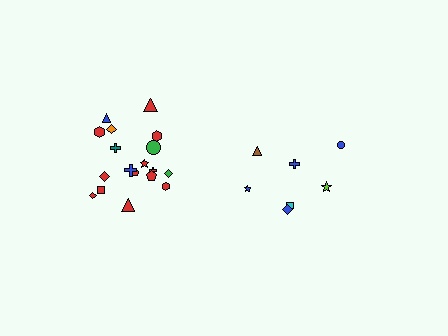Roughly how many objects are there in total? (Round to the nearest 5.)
Roughly 25 objects in total.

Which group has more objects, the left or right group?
The left group.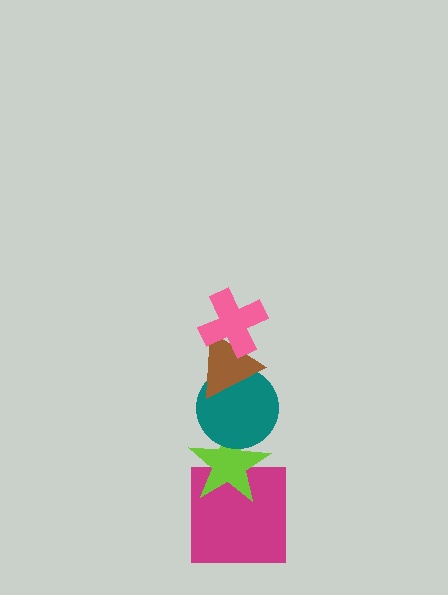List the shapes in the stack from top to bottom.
From top to bottom: the pink cross, the brown triangle, the teal circle, the lime star, the magenta square.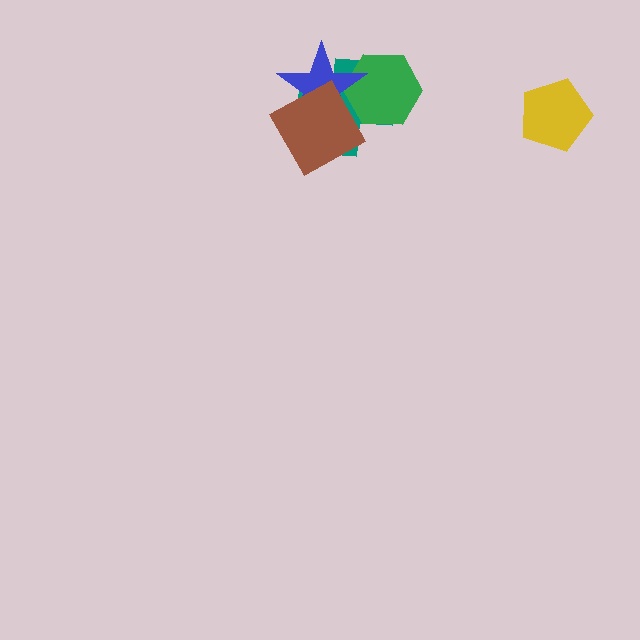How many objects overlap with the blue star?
3 objects overlap with the blue star.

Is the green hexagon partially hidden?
Yes, it is partially covered by another shape.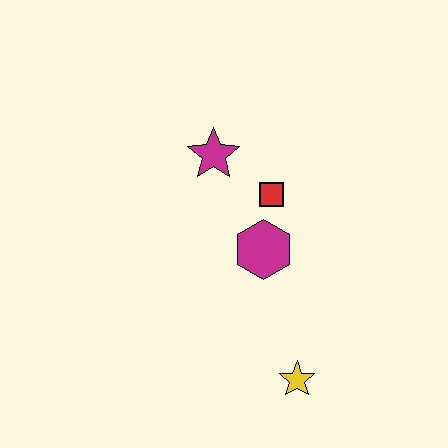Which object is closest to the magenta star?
The red square is closest to the magenta star.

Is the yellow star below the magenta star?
Yes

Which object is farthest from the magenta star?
The yellow star is farthest from the magenta star.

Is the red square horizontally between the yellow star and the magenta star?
Yes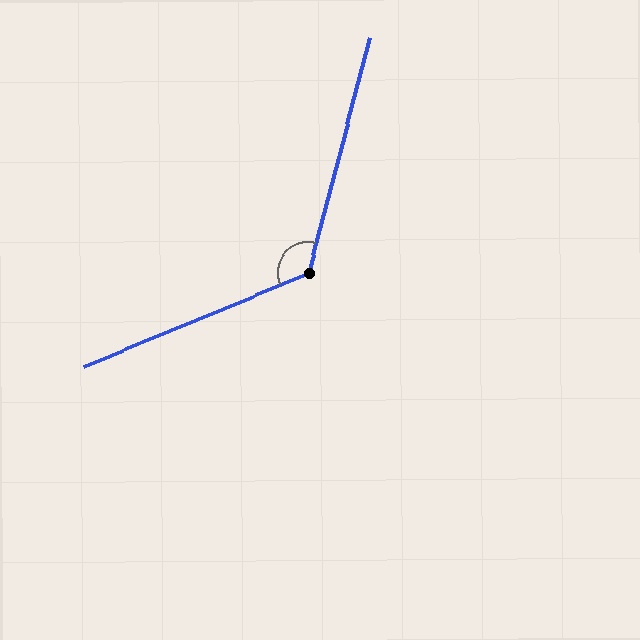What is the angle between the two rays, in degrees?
Approximately 127 degrees.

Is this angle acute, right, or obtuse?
It is obtuse.